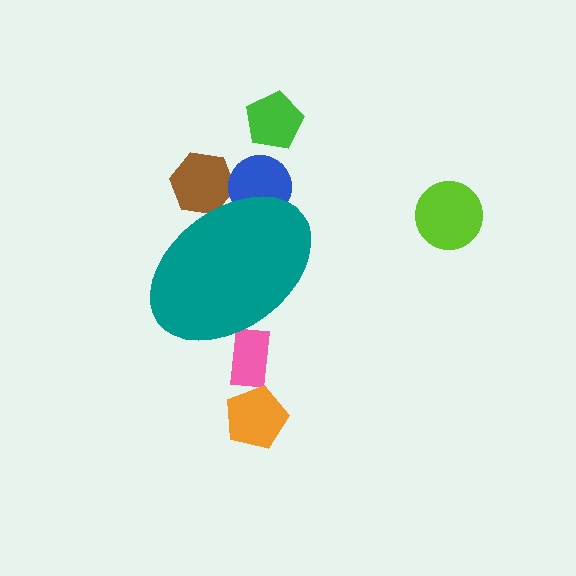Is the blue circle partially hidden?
Yes, the blue circle is partially hidden behind the teal ellipse.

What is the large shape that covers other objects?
A teal ellipse.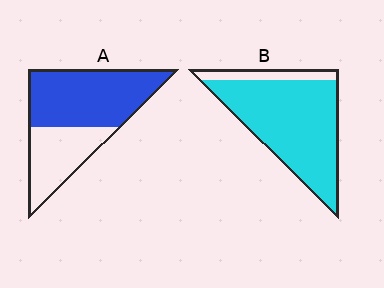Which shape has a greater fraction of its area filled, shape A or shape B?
Shape B.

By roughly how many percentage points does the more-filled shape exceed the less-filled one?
By roughly 25 percentage points (B over A).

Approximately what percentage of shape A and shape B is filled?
A is approximately 60% and B is approximately 85%.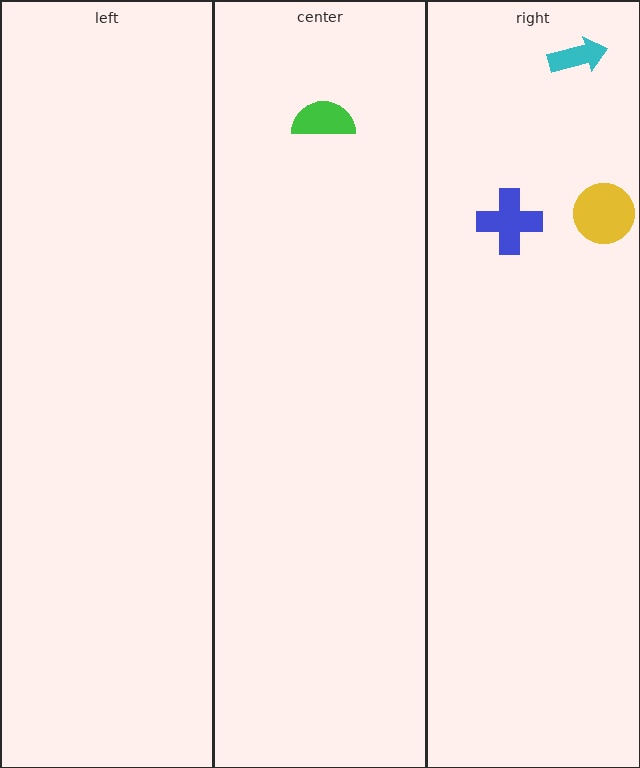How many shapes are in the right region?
3.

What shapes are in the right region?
The cyan arrow, the yellow circle, the blue cross.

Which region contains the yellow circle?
The right region.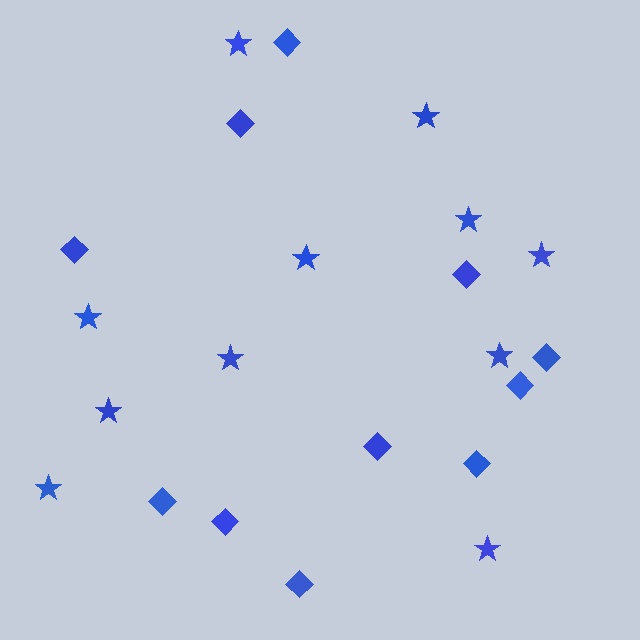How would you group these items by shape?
There are 2 groups: one group of diamonds (11) and one group of stars (11).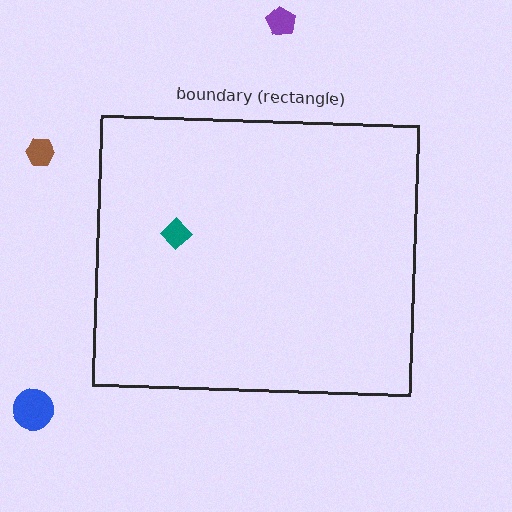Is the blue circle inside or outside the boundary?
Outside.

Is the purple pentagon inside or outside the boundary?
Outside.